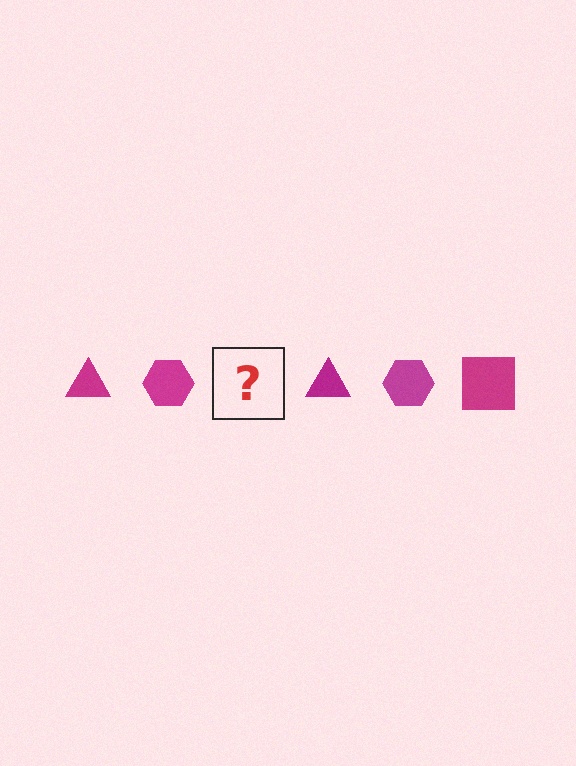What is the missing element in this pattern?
The missing element is a magenta square.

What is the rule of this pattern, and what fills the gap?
The rule is that the pattern cycles through triangle, hexagon, square shapes in magenta. The gap should be filled with a magenta square.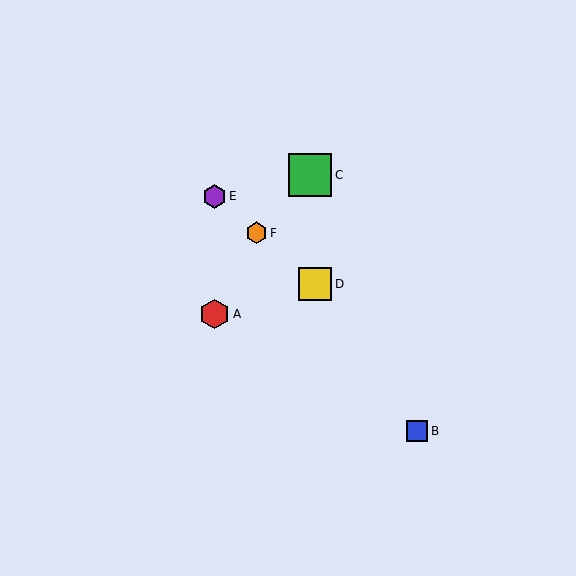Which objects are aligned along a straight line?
Objects D, E, F are aligned along a straight line.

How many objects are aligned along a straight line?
3 objects (D, E, F) are aligned along a straight line.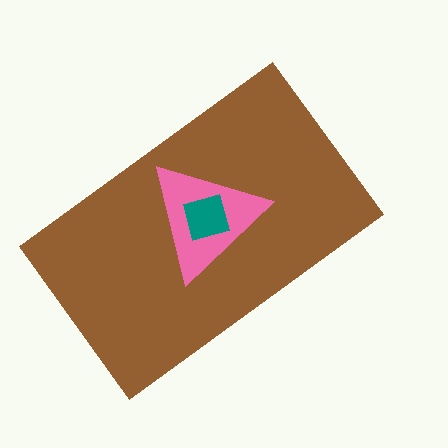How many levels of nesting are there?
3.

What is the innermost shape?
The teal square.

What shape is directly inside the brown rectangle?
The pink triangle.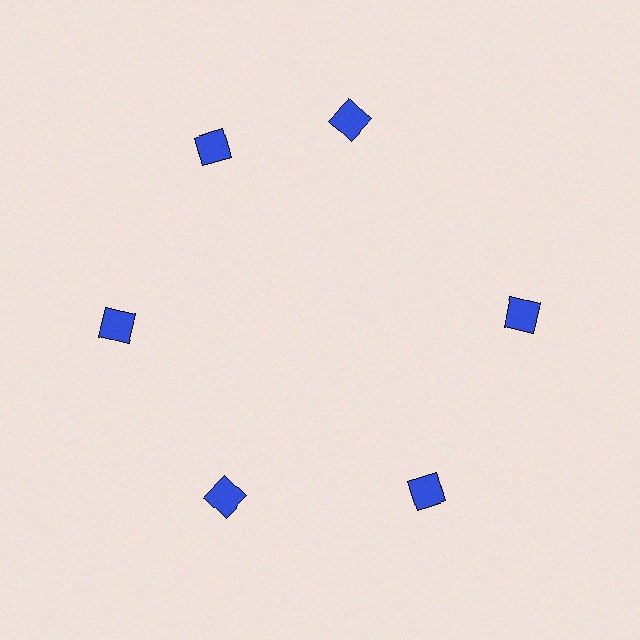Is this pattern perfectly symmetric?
No. The 6 blue squares are arranged in a ring, but one element near the 1 o'clock position is rotated out of alignment along the ring, breaking the 6-fold rotational symmetry.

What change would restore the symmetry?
The symmetry would be restored by rotating it back into even spacing with its neighbors so that all 6 squares sit at equal angles and equal distance from the center.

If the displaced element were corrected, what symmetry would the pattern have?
It would have 6-fold rotational symmetry — the pattern would map onto itself every 60 degrees.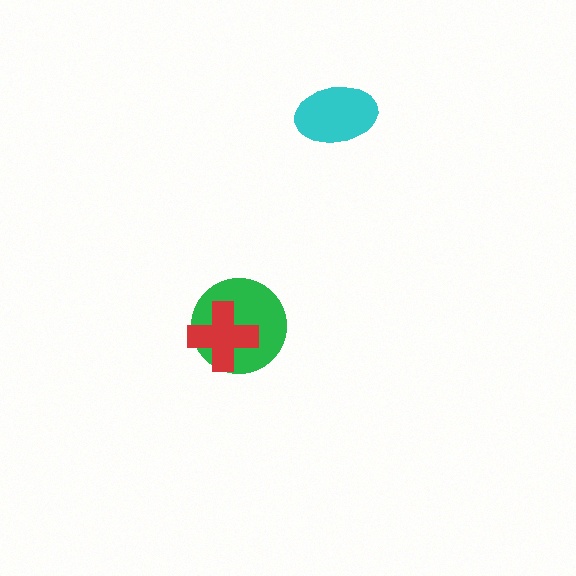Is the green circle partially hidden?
Yes, it is partially covered by another shape.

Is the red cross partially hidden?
No, no other shape covers it.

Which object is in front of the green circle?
The red cross is in front of the green circle.